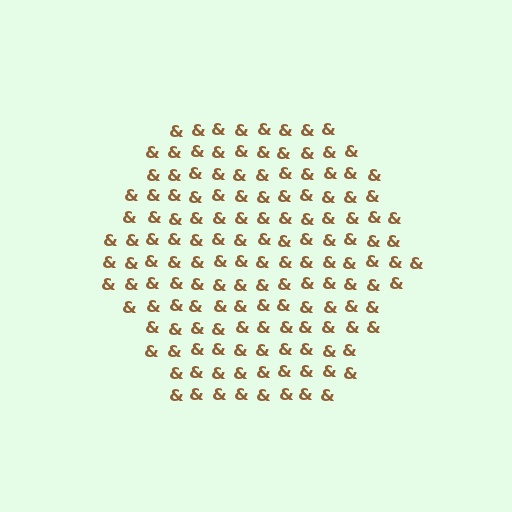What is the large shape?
The large shape is a hexagon.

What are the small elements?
The small elements are ampersands.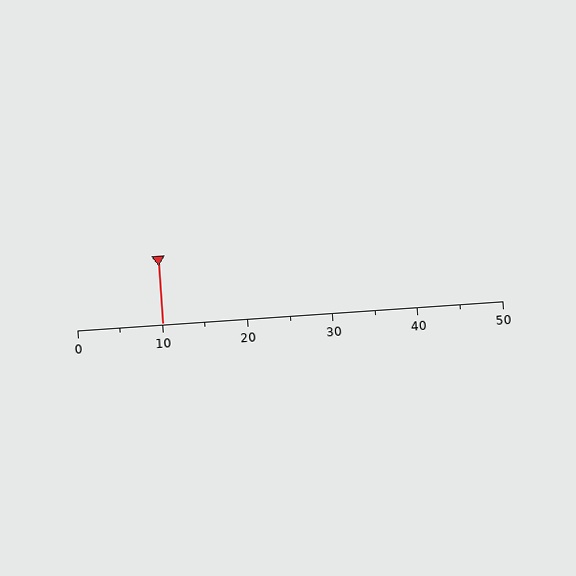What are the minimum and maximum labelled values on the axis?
The axis runs from 0 to 50.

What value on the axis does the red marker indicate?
The marker indicates approximately 10.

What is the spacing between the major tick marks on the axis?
The major ticks are spaced 10 apart.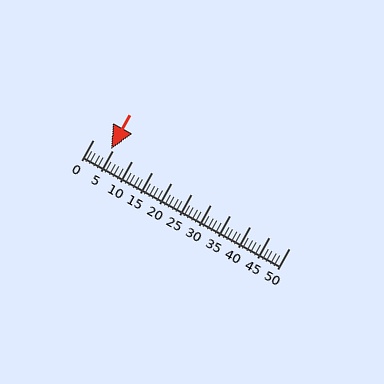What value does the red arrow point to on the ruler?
The red arrow points to approximately 5.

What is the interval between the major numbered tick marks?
The major tick marks are spaced 5 units apart.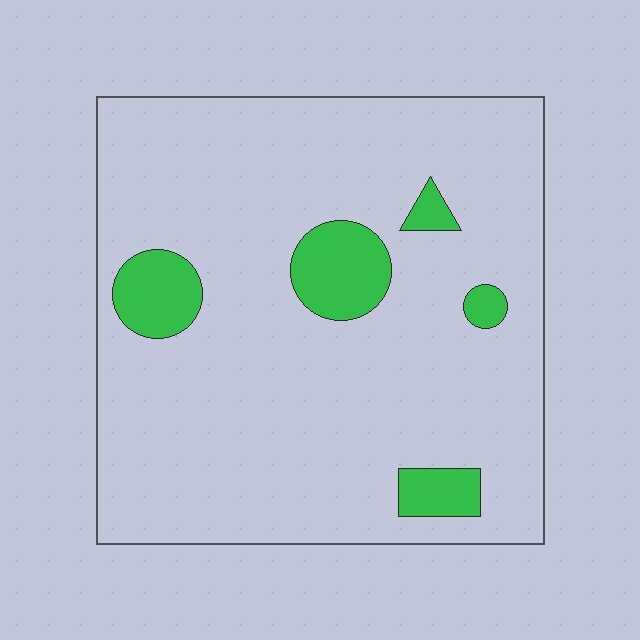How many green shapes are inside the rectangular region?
5.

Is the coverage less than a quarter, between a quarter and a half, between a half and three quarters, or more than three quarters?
Less than a quarter.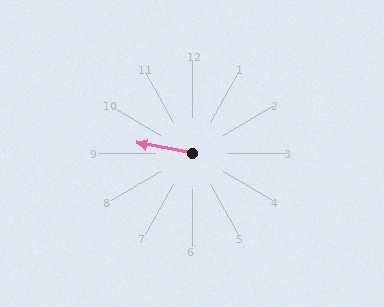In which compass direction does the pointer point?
West.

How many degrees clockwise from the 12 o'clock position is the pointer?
Approximately 281 degrees.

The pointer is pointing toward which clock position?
Roughly 9 o'clock.